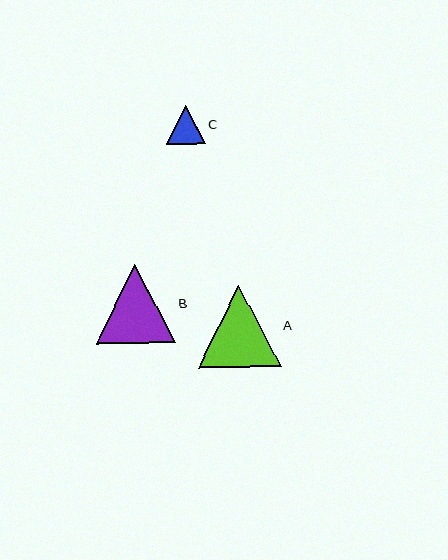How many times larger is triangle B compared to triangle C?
Triangle B is approximately 2.0 times the size of triangle C.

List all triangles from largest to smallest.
From largest to smallest: A, B, C.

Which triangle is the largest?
Triangle A is the largest with a size of approximately 82 pixels.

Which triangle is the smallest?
Triangle C is the smallest with a size of approximately 39 pixels.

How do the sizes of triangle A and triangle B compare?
Triangle A and triangle B are approximately the same size.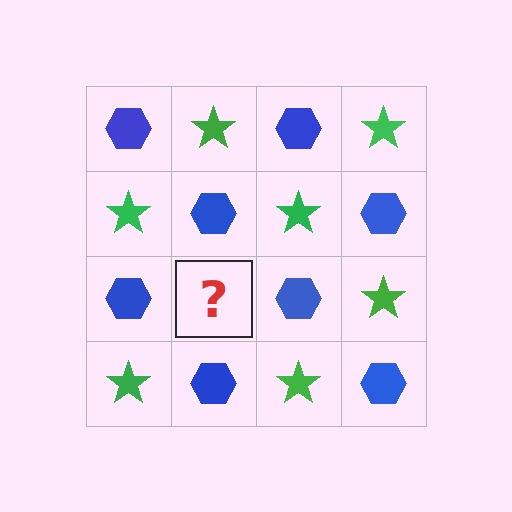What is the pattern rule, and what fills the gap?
The rule is that it alternates blue hexagon and green star in a checkerboard pattern. The gap should be filled with a green star.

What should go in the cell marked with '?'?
The missing cell should contain a green star.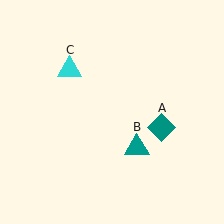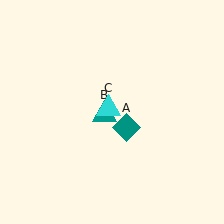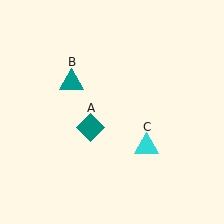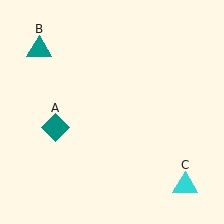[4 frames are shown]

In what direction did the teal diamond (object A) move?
The teal diamond (object A) moved left.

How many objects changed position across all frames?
3 objects changed position: teal diamond (object A), teal triangle (object B), cyan triangle (object C).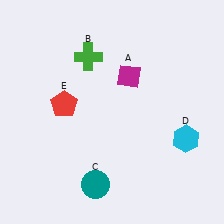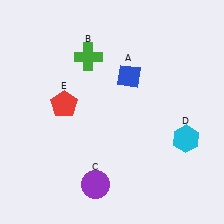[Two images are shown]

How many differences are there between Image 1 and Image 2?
There are 2 differences between the two images.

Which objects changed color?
A changed from magenta to blue. C changed from teal to purple.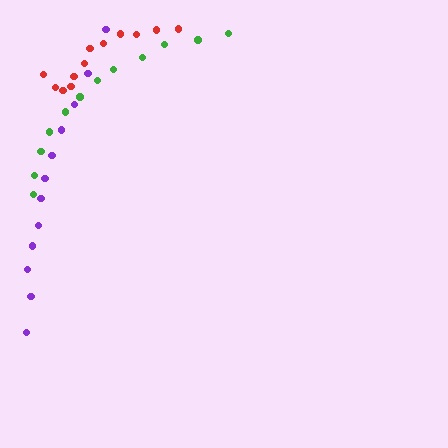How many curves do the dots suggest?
There are 3 distinct paths.